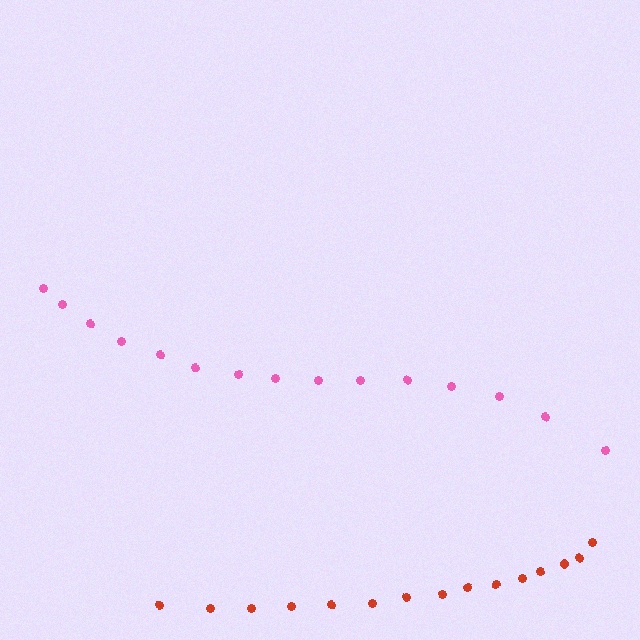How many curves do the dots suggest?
There are 2 distinct paths.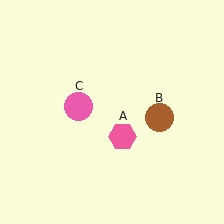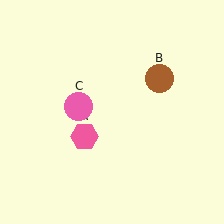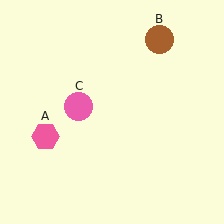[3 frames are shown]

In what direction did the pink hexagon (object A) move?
The pink hexagon (object A) moved left.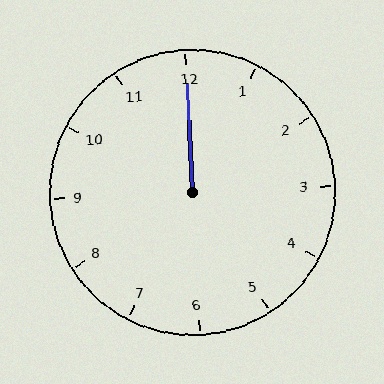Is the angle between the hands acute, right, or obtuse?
It is acute.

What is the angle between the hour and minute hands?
Approximately 0 degrees.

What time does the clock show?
12:00.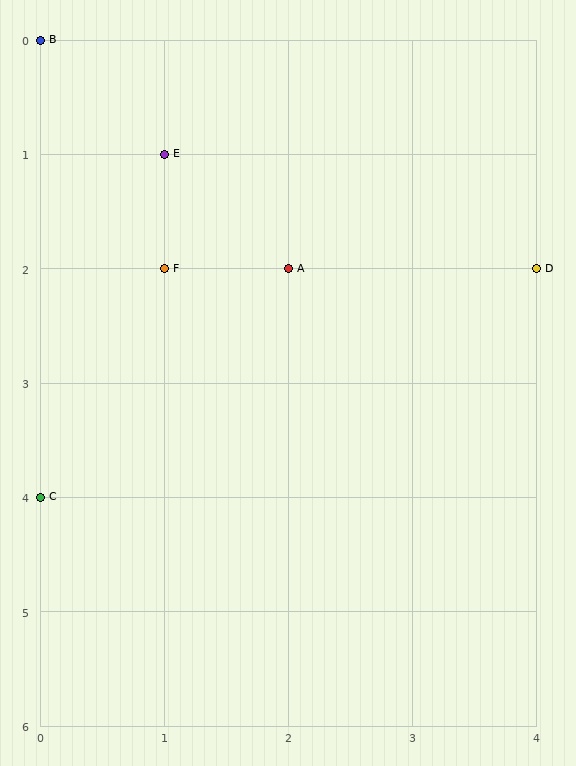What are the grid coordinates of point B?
Point B is at grid coordinates (0, 0).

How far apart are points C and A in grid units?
Points C and A are 2 columns and 2 rows apart (about 2.8 grid units diagonally).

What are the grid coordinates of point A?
Point A is at grid coordinates (2, 2).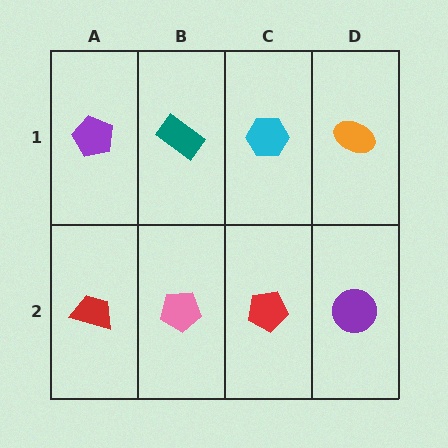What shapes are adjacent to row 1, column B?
A pink pentagon (row 2, column B), a purple pentagon (row 1, column A), a cyan hexagon (row 1, column C).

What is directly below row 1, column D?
A purple circle.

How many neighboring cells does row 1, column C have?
3.